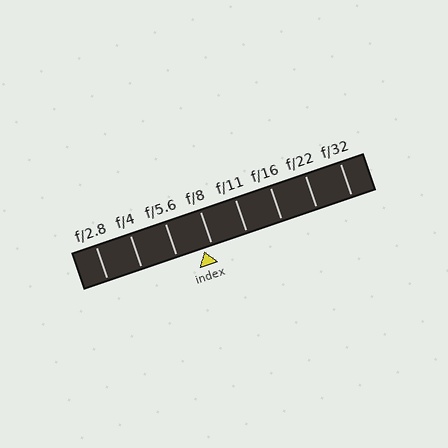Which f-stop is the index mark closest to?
The index mark is closest to f/8.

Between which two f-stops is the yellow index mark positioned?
The index mark is between f/5.6 and f/8.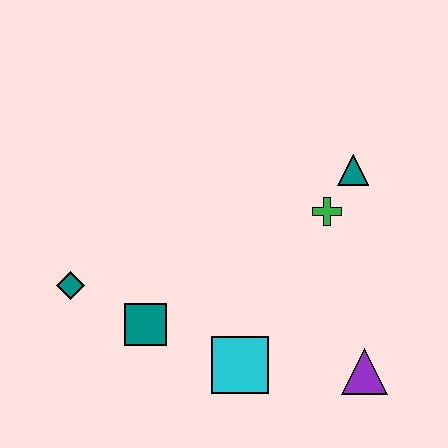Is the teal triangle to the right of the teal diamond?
Yes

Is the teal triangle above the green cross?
Yes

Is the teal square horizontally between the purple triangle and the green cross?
No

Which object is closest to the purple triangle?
The cyan square is closest to the purple triangle.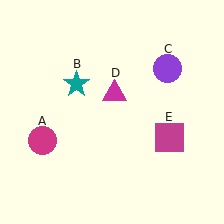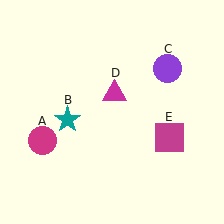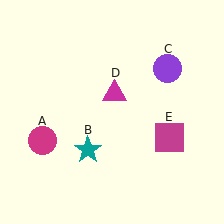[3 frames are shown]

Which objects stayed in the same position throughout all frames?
Magenta circle (object A) and purple circle (object C) and magenta triangle (object D) and magenta square (object E) remained stationary.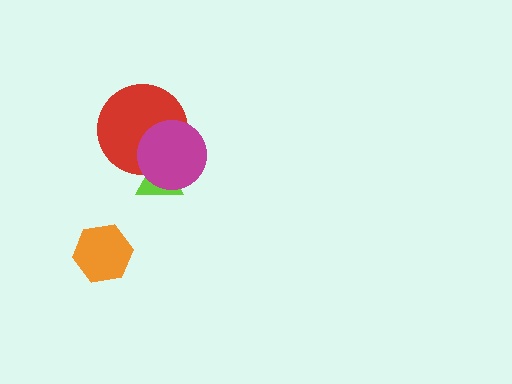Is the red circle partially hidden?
Yes, it is partially covered by another shape.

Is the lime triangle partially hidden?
Yes, it is partially covered by another shape.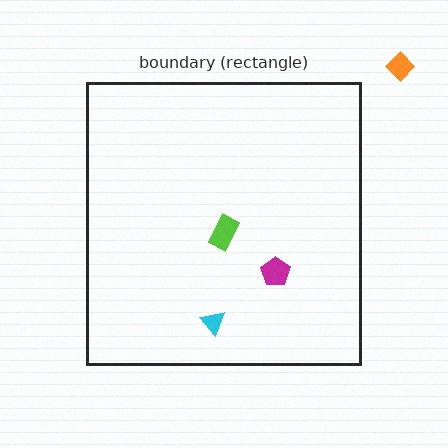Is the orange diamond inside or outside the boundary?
Outside.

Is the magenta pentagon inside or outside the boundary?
Inside.